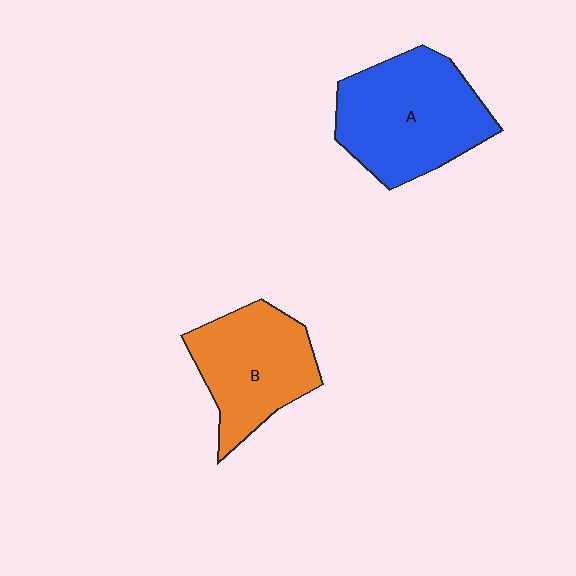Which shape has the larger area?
Shape A (blue).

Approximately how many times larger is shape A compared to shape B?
Approximately 1.2 times.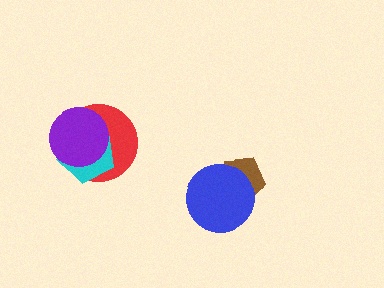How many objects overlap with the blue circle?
1 object overlaps with the blue circle.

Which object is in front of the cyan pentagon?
The purple circle is in front of the cyan pentagon.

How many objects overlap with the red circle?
2 objects overlap with the red circle.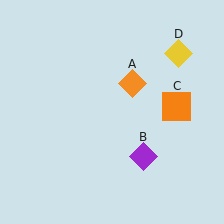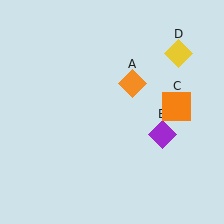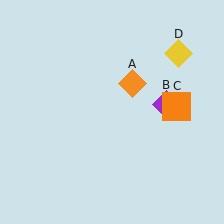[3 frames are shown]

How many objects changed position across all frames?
1 object changed position: purple diamond (object B).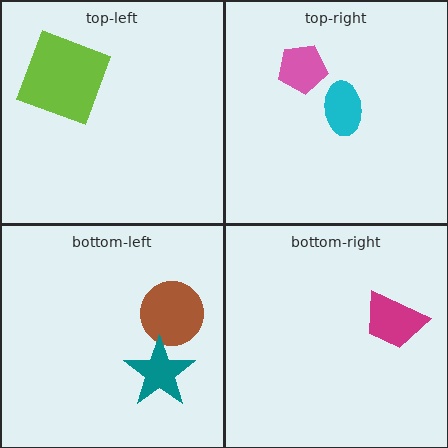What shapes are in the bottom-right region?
The magenta trapezoid.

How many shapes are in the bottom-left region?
2.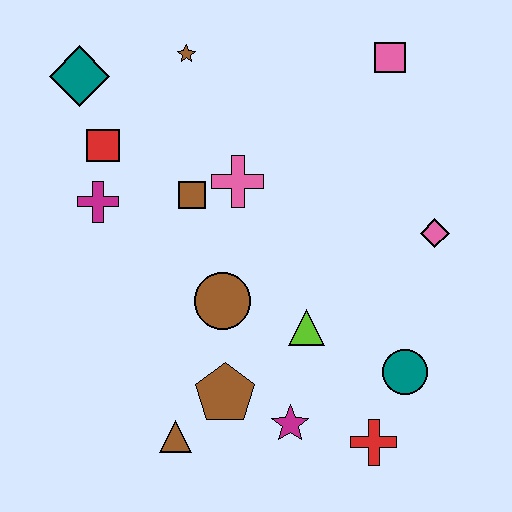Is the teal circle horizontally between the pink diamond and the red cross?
Yes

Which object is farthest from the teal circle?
The teal diamond is farthest from the teal circle.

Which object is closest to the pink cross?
The brown square is closest to the pink cross.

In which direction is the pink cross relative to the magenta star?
The pink cross is above the magenta star.